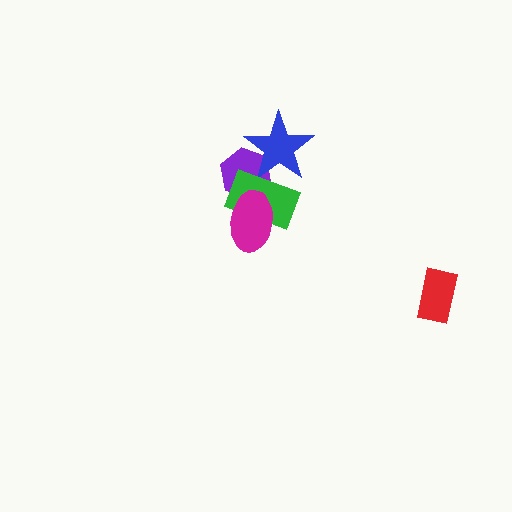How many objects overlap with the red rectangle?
0 objects overlap with the red rectangle.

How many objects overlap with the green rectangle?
3 objects overlap with the green rectangle.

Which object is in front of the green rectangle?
The magenta ellipse is in front of the green rectangle.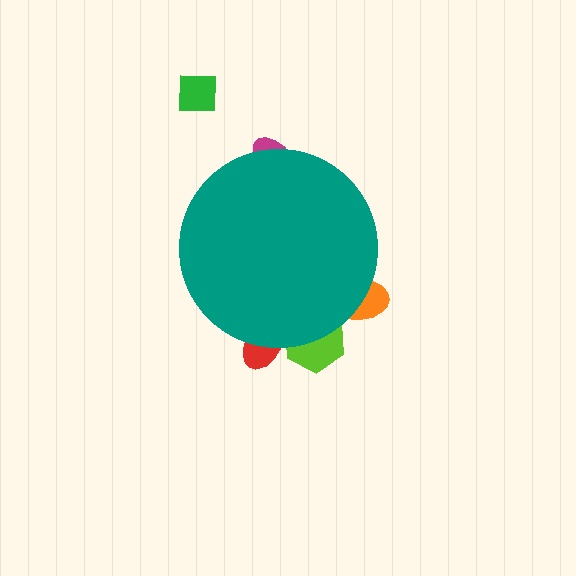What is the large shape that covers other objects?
A teal circle.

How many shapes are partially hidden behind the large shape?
4 shapes are partially hidden.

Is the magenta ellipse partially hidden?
Yes, the magenta ellipse is partially hidden behind the teal circle.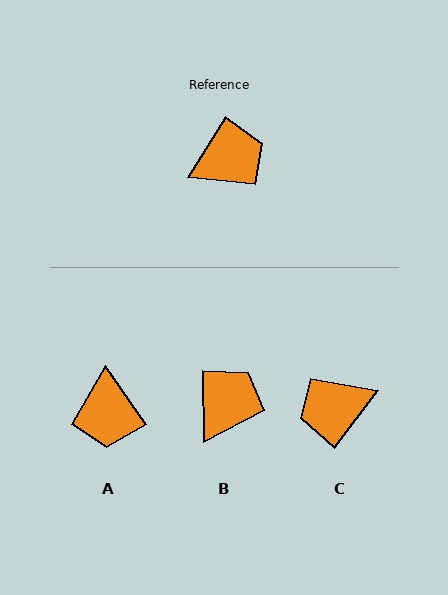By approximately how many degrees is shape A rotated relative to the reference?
Approximately 114 degrees clockwise.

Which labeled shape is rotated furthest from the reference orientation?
C, about 175 degrees away.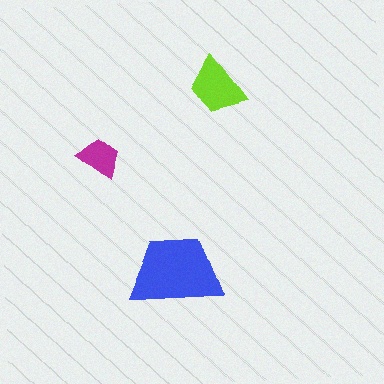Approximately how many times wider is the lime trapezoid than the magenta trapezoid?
About 1.5 times wider.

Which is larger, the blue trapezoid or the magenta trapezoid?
The blue one.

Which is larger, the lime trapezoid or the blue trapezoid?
The blue one.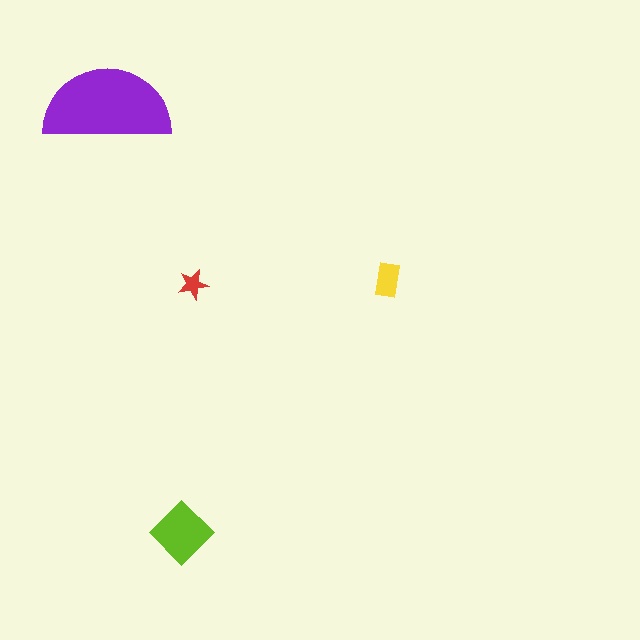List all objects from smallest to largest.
The red star, the yellow rectangle, the lime diamond, the purple semicircle.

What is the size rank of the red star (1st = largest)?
4th.